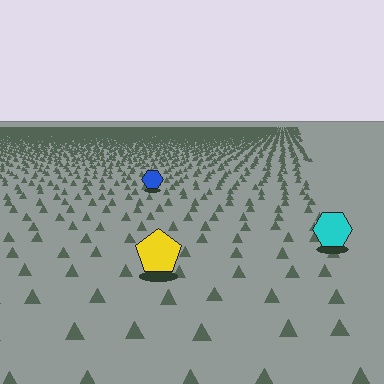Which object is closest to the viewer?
The yellow pentagon is closest. The texture marks near it are larger and more spread out.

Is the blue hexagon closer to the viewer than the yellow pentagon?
No. The yellow pentagon is closer — you can tell from the texture gradient: the ground texture is coarser near it.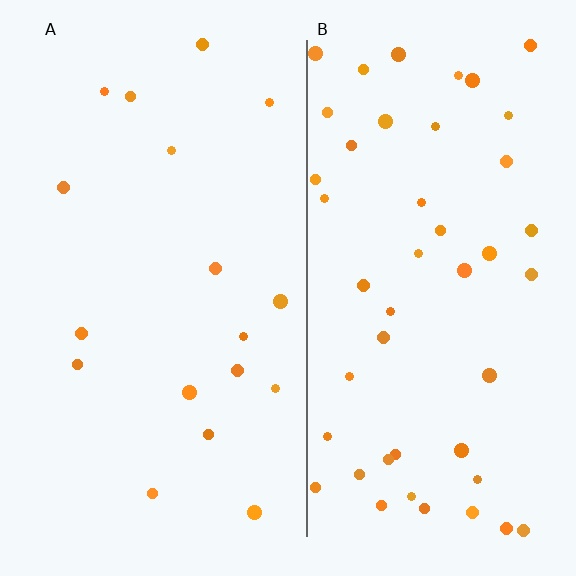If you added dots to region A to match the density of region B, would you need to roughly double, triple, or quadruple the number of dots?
Approximately triple.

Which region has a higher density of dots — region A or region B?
B (the right).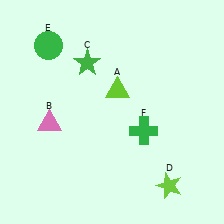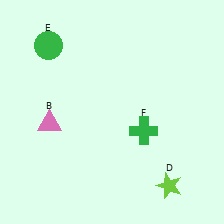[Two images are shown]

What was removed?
The green star (C), the lime triangle (A) were removed in Image 2.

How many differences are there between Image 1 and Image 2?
There are 2 differences between the two images.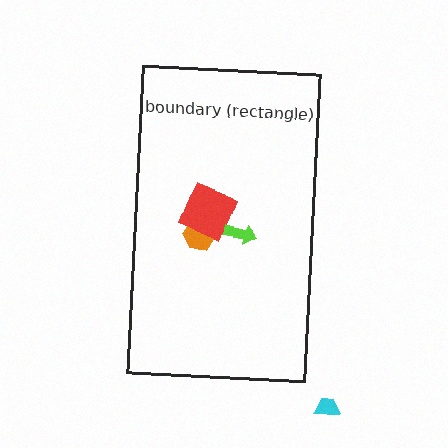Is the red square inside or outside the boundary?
Inside.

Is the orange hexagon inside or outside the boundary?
Inside.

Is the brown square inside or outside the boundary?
Inside.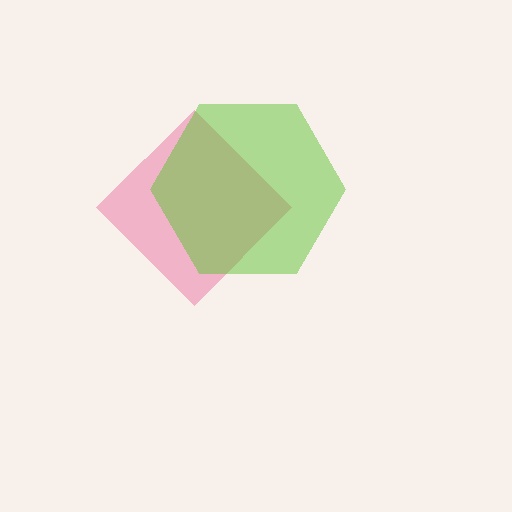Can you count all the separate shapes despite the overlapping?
Yes, there are 2 separate shapes.